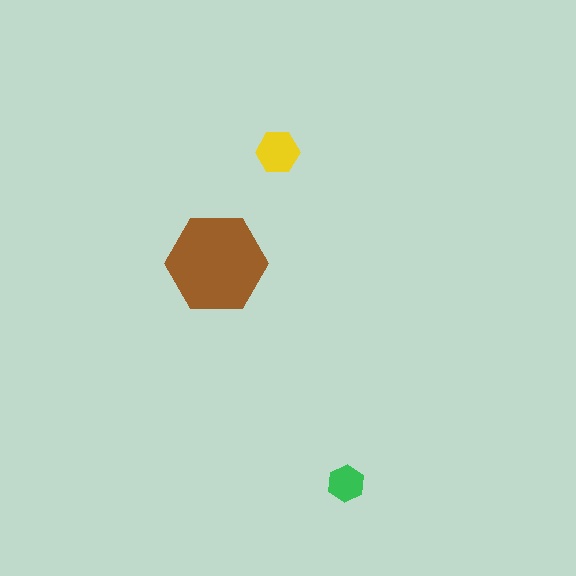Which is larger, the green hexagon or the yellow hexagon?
The yellow one.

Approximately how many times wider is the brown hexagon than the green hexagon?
About 2.5 times wider.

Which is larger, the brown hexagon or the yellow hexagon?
The brown one.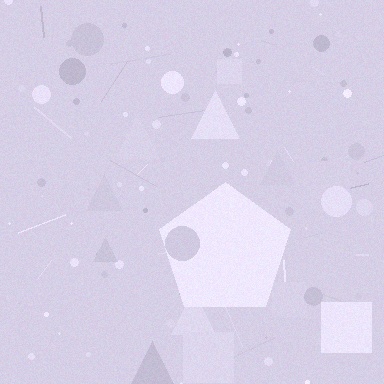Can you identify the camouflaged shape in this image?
The camouflaged shape is a pentagon.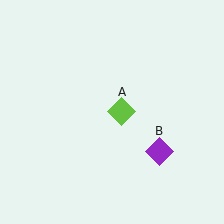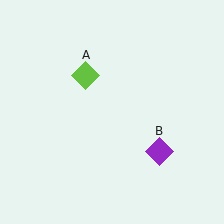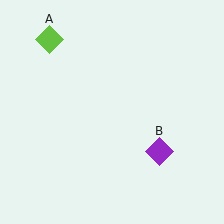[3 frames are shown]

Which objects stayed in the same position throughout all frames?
Purple diamond (object B) remained stationary.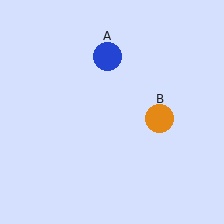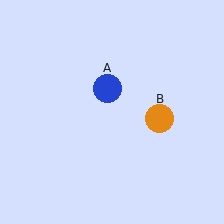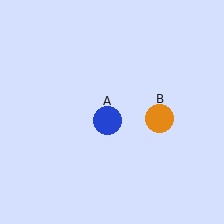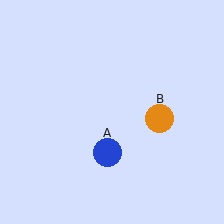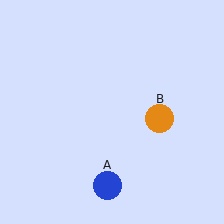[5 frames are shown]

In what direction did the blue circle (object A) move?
The blue circle (object A) moved down.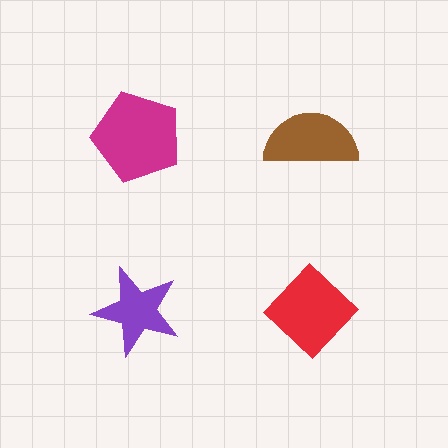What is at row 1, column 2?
A brown semicircle.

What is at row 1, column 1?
A magenta pentagon.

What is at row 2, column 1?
A purple star.